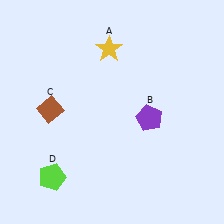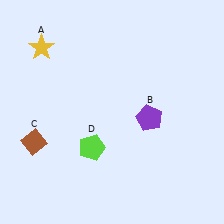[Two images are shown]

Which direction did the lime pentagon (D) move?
The lime pentagon (D) moved right.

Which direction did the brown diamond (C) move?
The brown diamond (C) moved down.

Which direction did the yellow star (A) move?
The yellow star (A) moved left.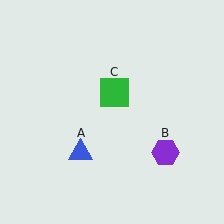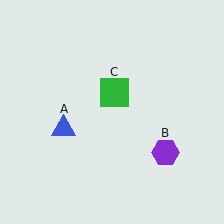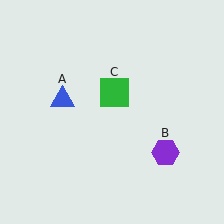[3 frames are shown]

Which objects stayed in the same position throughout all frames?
Purple hexagon (object B) and green square (object C) remained stationary.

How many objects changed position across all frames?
1 object changed position: blue triangle (object A).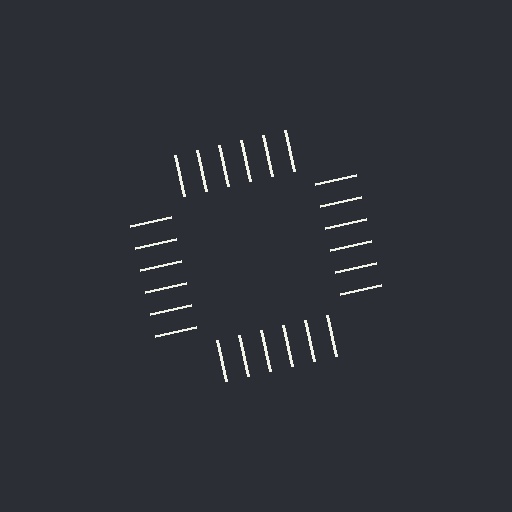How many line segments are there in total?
24 — 6 along each of the 4 edges.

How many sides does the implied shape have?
4 sides — the line-ends trace a square.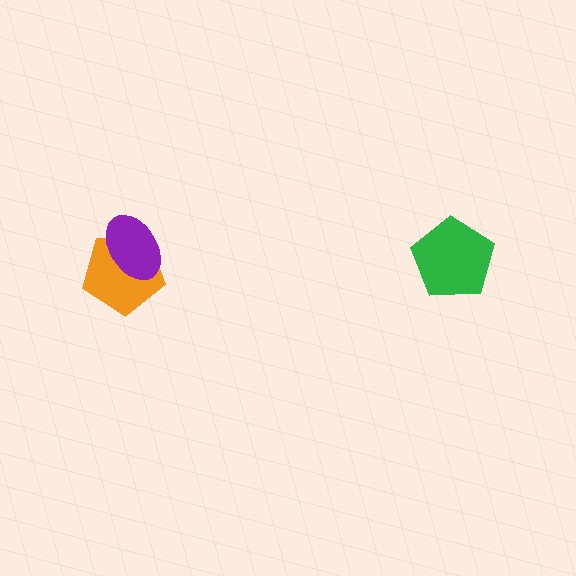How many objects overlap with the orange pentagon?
1 object overlaps with the orange pentagon.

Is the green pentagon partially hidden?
No, no other shape covers it.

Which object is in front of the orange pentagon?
The purple ellipse is in front of the orange pentagon.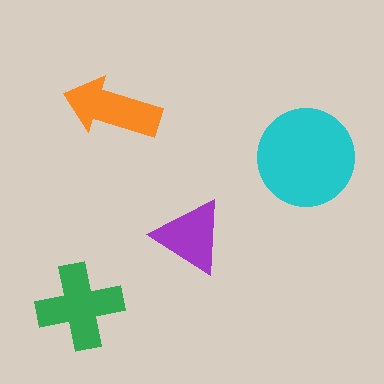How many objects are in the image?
There are 4 objects in the image.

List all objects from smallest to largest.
The purple triangle, the orange arrow, the green cross, the cyan circle.